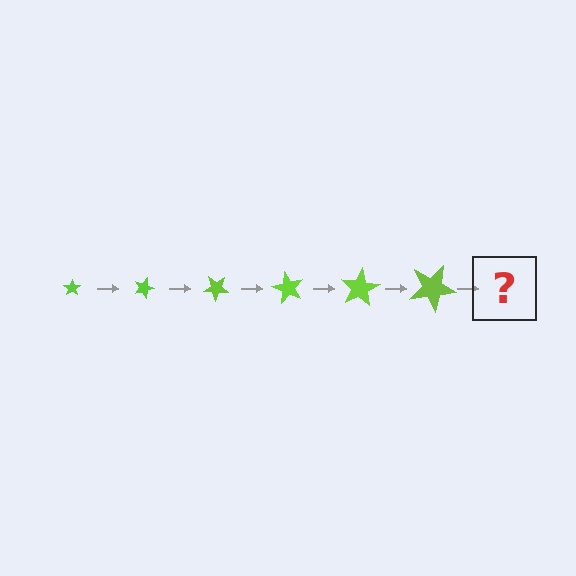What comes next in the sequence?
The next element should be a star, larger than the previous one and rotated 120 degrees from the start.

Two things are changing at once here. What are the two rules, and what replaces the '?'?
The two rules are that the star grows larger each step and it rotates 20 degrees each step. The '?' should be a star, larger than the previous one and rotated 120 degrees from the start.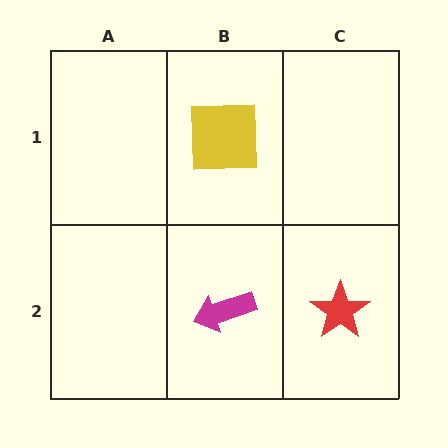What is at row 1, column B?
A yellow square.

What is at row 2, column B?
A magenta arrow.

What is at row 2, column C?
A red star.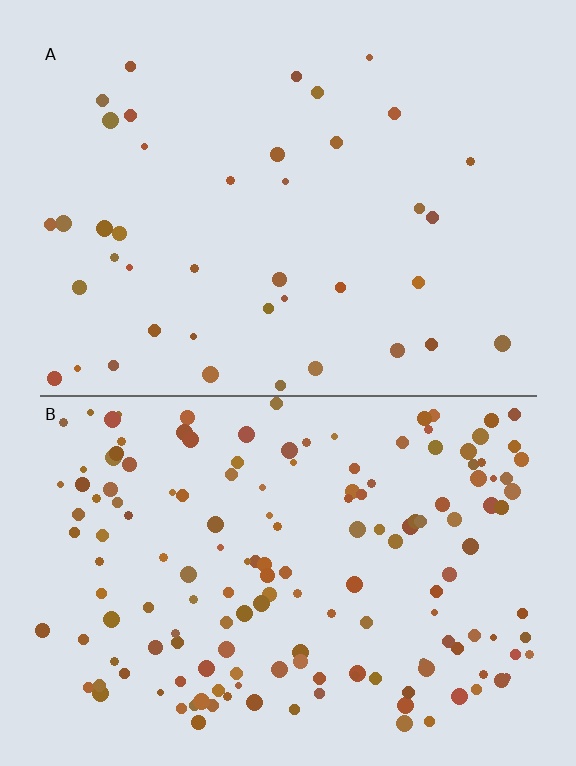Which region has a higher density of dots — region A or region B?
B (the bottom).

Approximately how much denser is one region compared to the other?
Approximately 3.9× — region B over region A.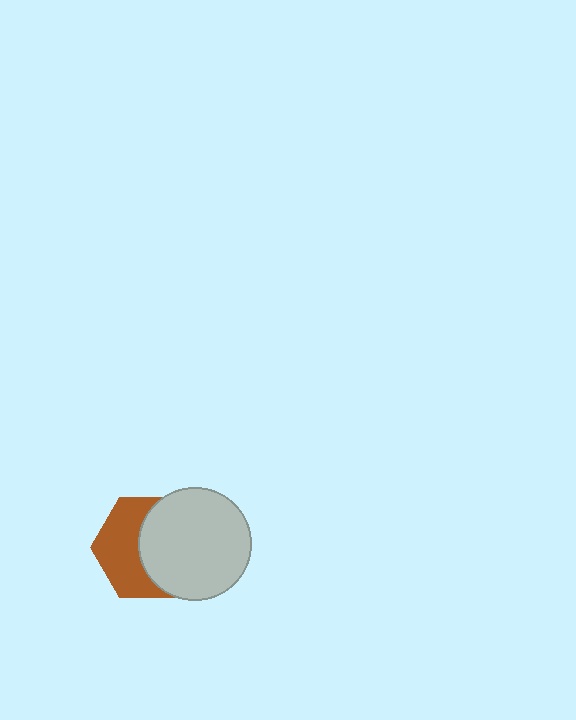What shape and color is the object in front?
The object in front is a light gray circle.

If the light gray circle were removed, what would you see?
You would see the complete brown hexagon.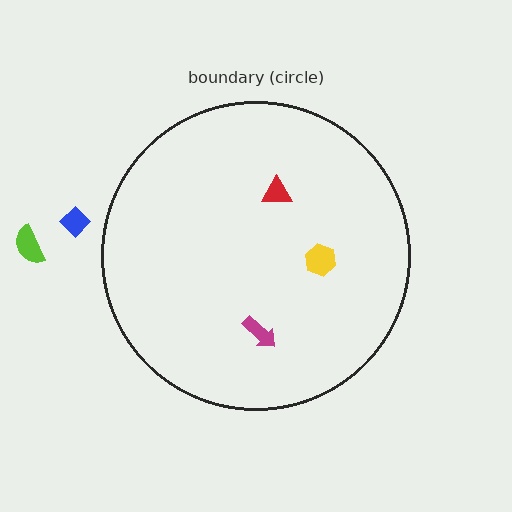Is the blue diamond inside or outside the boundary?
Outside.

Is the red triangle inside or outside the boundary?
Inside.